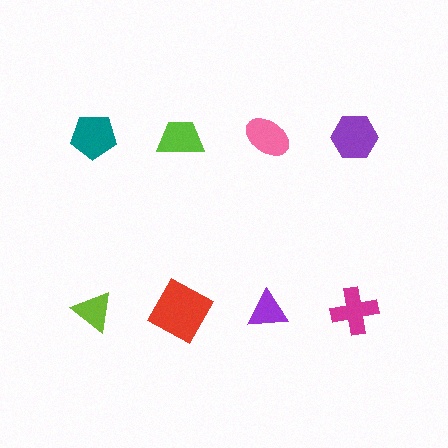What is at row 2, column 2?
A red square.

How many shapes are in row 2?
4 shapes.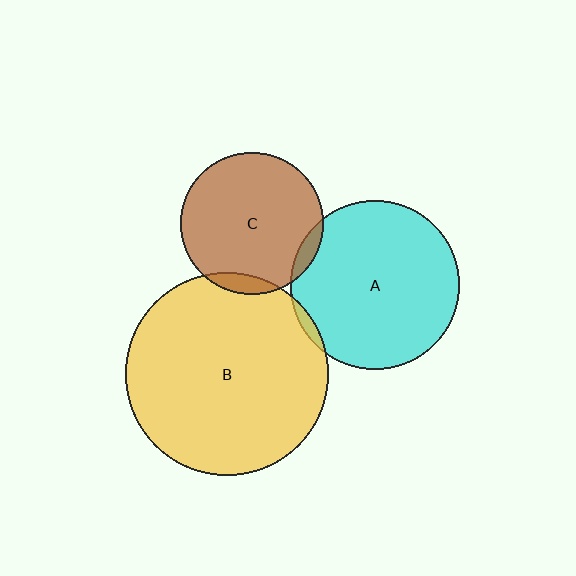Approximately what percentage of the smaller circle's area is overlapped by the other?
Approximately 5%.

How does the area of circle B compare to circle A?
Approximately 1.4 times.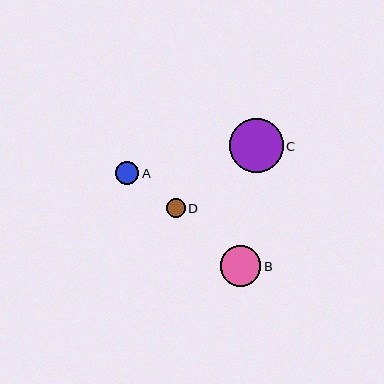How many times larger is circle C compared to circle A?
Circle C is approximately 2.3 times the size of circle A.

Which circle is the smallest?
Circle D is the smallest with a size of approximately 19 pixels.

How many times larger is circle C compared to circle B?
Circle C is approximately 1.3 times the size of circle B.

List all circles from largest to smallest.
From largest to smallest: C, B, A, D.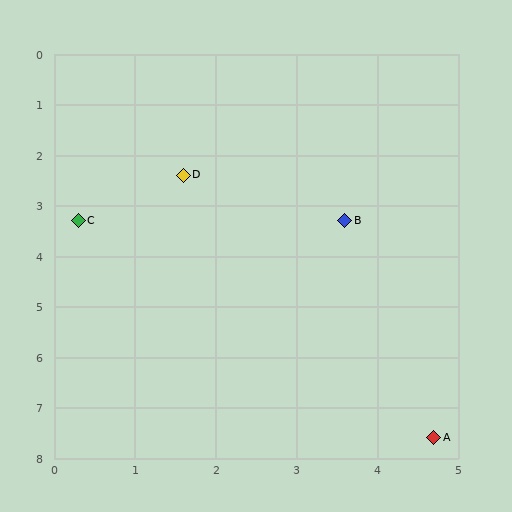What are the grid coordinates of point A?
Point A is at approximately (4.7, 7.6).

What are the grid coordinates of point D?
Point D is at approximately (1.6, 2.4).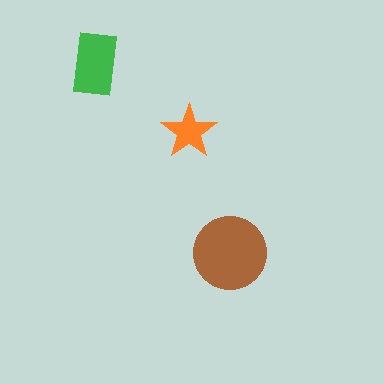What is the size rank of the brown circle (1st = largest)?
1st.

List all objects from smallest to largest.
The orange star, the green rectangle, the brown circle.